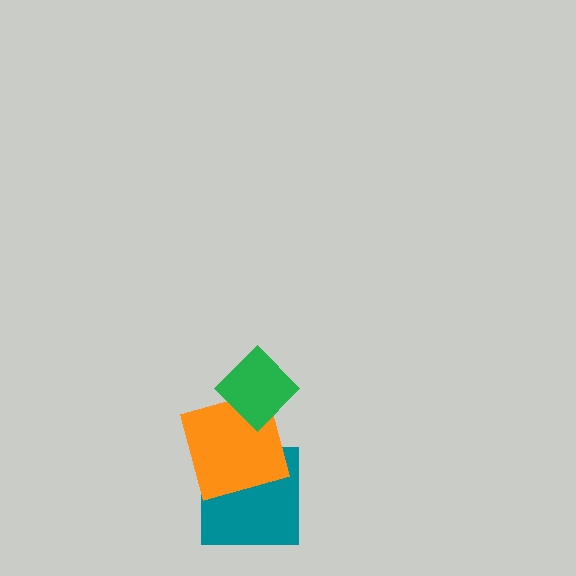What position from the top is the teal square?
The teal square is 3rd from the top.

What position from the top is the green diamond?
The green diamond is 1st from the top.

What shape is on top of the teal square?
The orange square is on top of the teal square.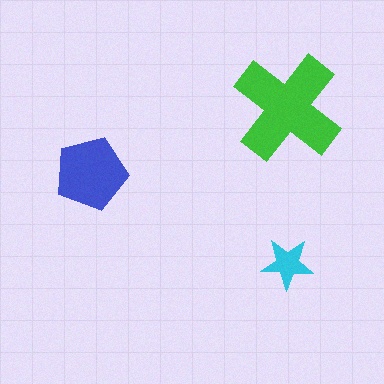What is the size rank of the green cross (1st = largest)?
1st.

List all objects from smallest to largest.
The cyan star, the blue pentagon, the green cross.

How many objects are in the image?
There are 3 objects in the image.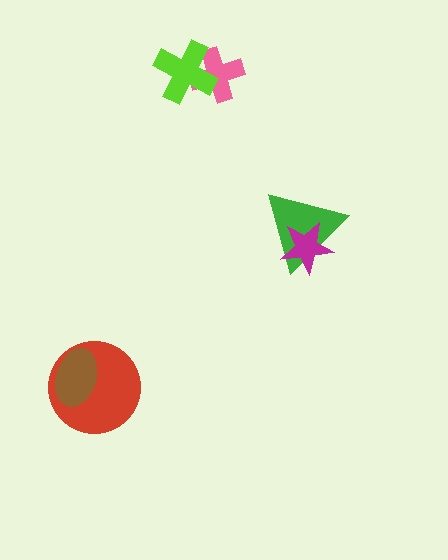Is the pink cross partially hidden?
Yes, it is partially covered by another shape.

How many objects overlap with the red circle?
1 object overlaps with the red circle.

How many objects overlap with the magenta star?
1 object overlaps with the magenta star.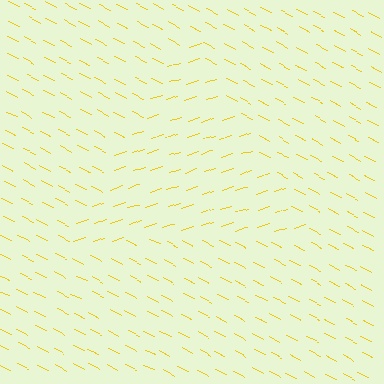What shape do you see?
I see a triangle.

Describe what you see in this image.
The image is filled with small yellow line segments. A triangle region in the image has lines oriented differently from the surrounding lines, creating a visible texture boundary.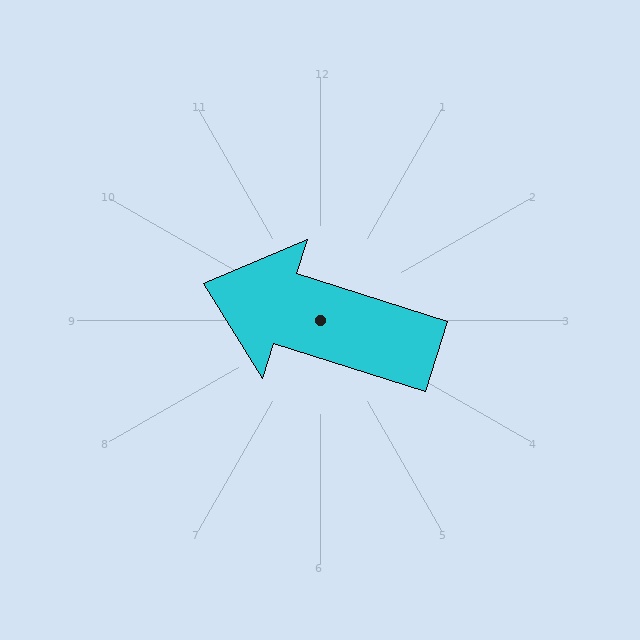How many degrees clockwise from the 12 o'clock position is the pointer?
Approximately 288 degrees.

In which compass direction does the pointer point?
West.